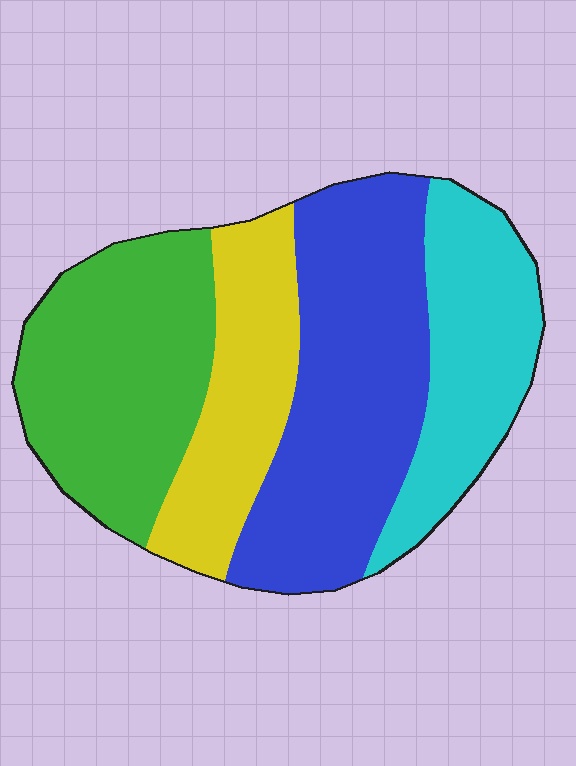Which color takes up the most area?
Blue, at roughly 35%.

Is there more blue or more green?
Blue.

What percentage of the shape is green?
Green covers around 30% of the shape.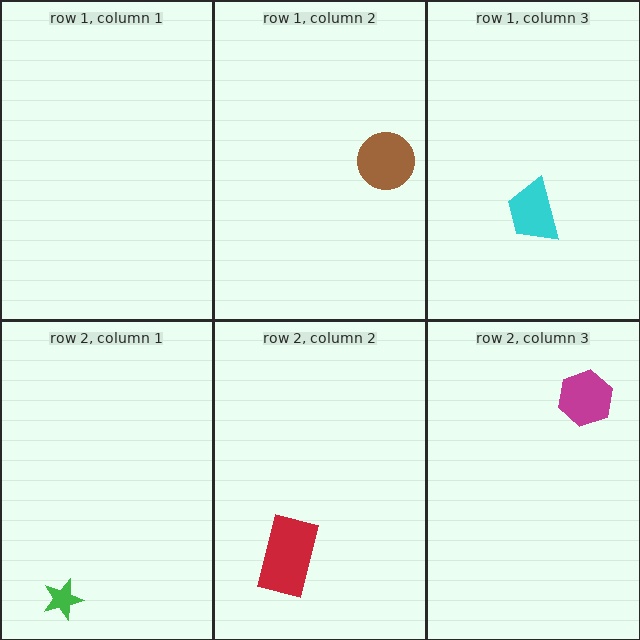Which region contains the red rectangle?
The row 2, column 2 region.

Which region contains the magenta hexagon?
The row 2, column 3 region.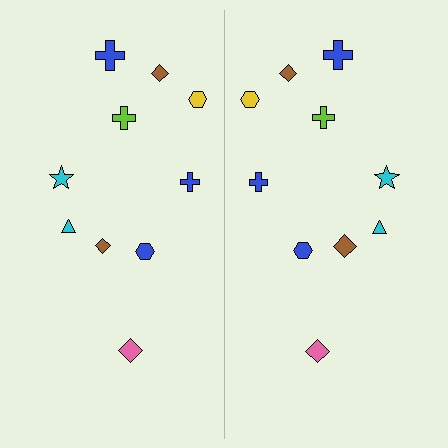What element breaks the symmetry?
The brown diamond on the right side has a different size than its mirror counterpart.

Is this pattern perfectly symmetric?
No, the pattern is not perfectly symmetric. The brown diamond on the right side has a different size than its mirror counterpart.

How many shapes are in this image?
There are 20 shapes in this image.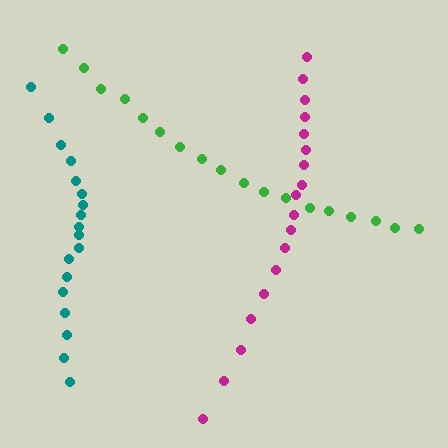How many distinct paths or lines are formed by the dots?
There are 3 distinct paths.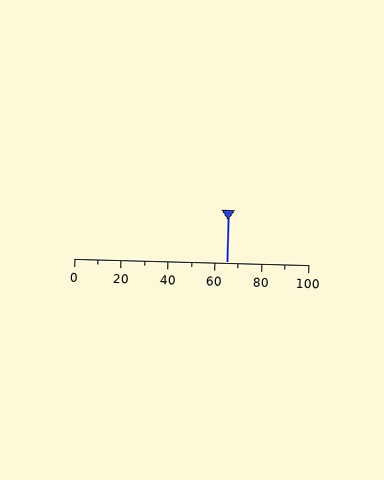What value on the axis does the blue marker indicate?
The marker indicates approximately 65.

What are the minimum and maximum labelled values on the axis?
The axis runs from 0 to 100.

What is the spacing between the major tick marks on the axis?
The major ticks are spaced 20 apart.